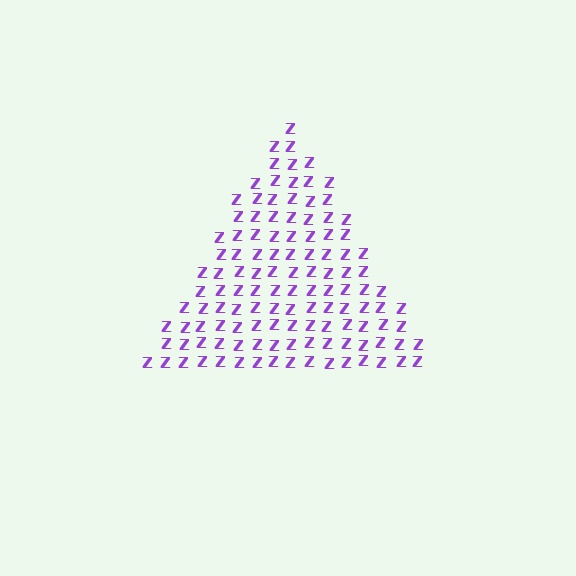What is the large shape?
The large shape is a triangle.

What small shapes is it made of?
It is made of small letter Z's.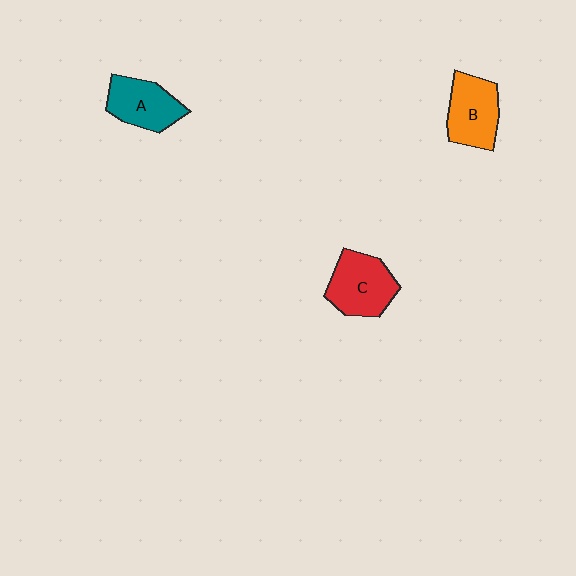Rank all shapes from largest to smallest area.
From largest to smallest: C (red), B (orange), A (teal).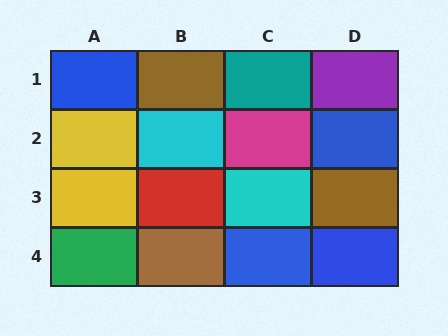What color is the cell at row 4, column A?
Green.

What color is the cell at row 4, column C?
Blue.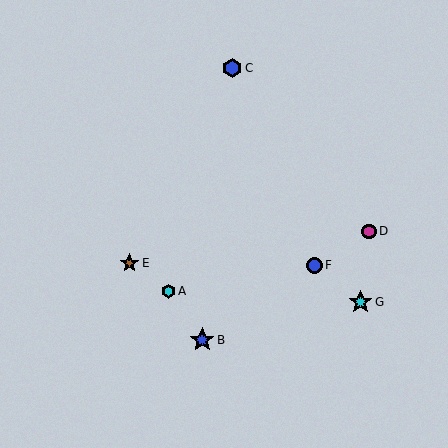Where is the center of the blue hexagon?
The center of the blue hexagon is at (232, 68).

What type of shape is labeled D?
Shape D is a magenta circle.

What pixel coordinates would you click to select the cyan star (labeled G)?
Click at (361, 302) to select the cyan star G.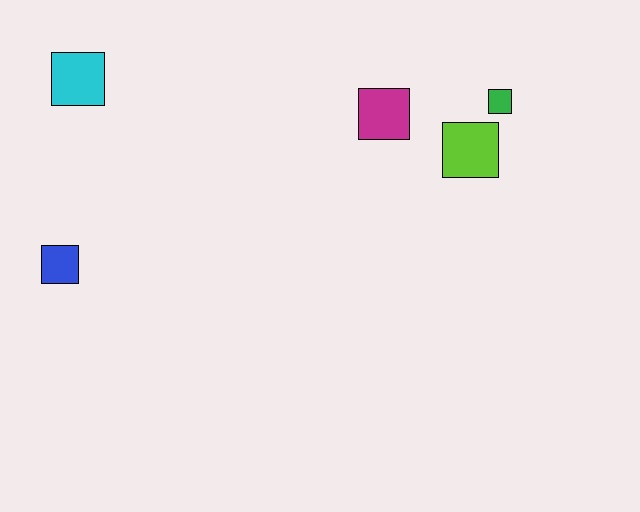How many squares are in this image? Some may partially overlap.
There are 5 squares.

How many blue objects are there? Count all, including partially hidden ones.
There is 1 blue object.